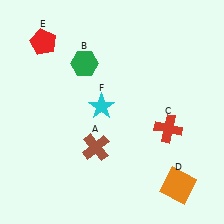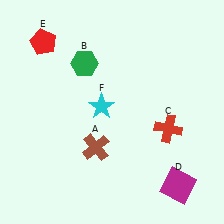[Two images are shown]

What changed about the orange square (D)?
In Image 1, D is orange. In Image 2, it changed to magenta.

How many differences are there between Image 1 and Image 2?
There is 1 difference between the two images.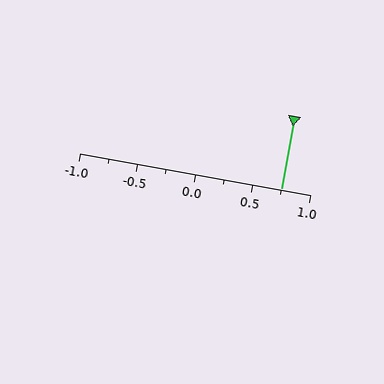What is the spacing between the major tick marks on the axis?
The major ticks are spaced 0.5 apart.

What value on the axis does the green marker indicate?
The marker indicates approximately 0.75.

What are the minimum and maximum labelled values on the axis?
The axis runs from -1.0 to 1.0.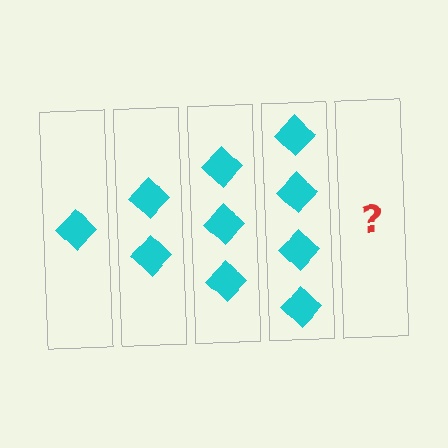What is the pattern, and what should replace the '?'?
The pattern is that each step adds one more diamond. The '?' should be 5 diamonds.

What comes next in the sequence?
The next element should be 5 diamonds.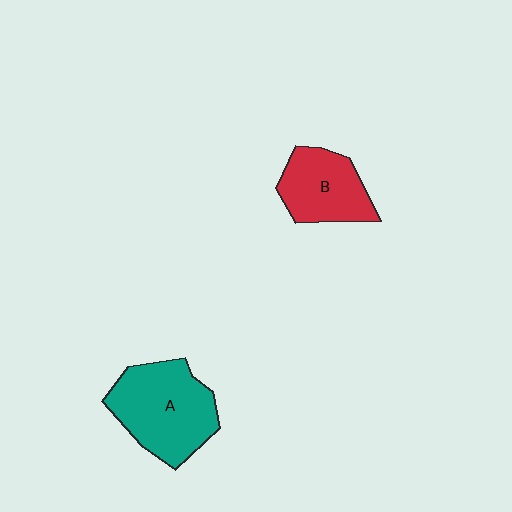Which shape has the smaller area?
Shape B (red).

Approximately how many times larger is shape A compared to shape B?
Approximately 1.4 times.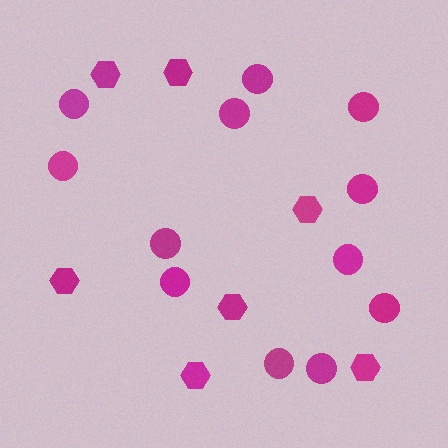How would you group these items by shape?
There are 2 groups: one group of hexagons (7) and one group of circles (12).